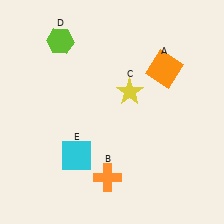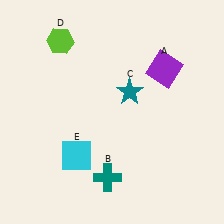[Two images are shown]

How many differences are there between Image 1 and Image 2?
There are 3 differences between the two images.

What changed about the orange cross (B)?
In Image 1, B is orange. In Image 2, it changed to teal.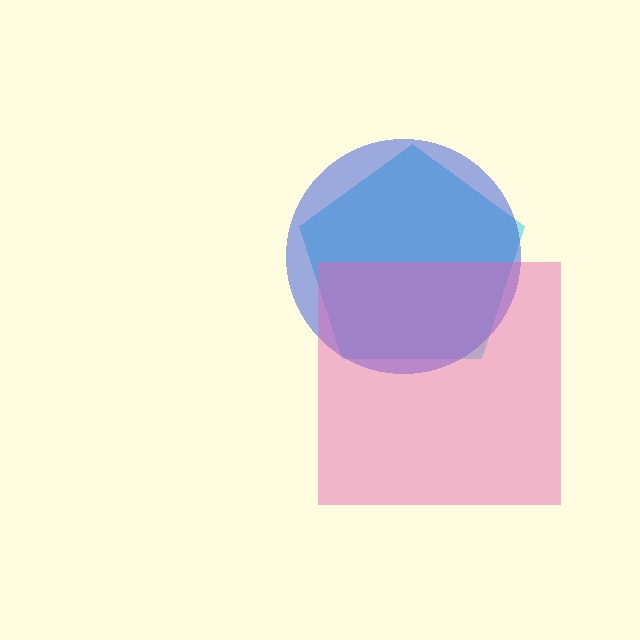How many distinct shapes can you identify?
There are 3 distinct shapes: a cyan pentagon, a blue circle, a pink square.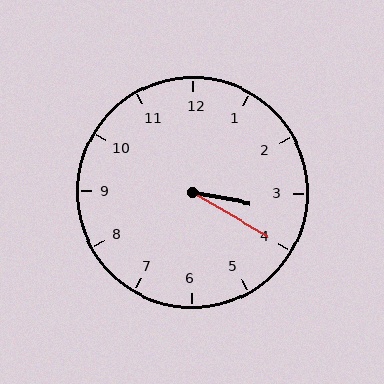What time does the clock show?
3:20.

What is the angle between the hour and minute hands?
Approximately 20 degrees.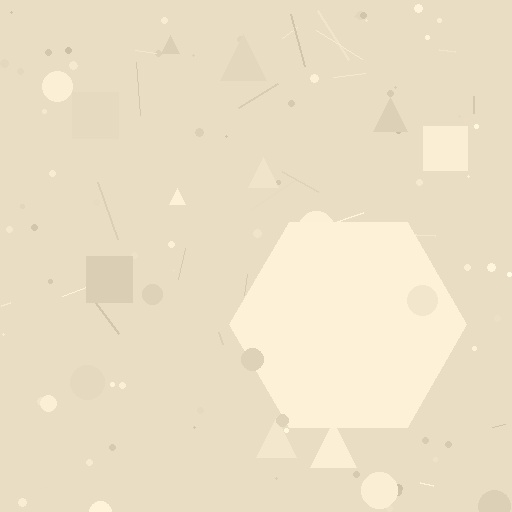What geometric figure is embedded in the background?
A hexagon is embedded in the background.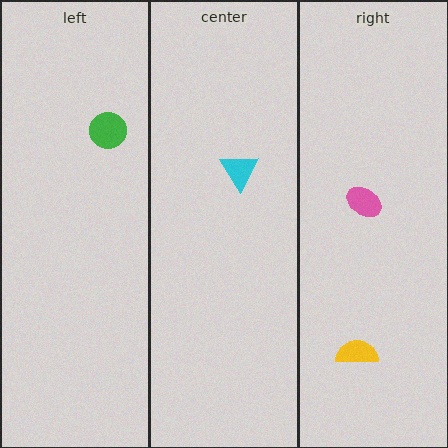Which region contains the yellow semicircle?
The right region.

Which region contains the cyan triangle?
The center region.